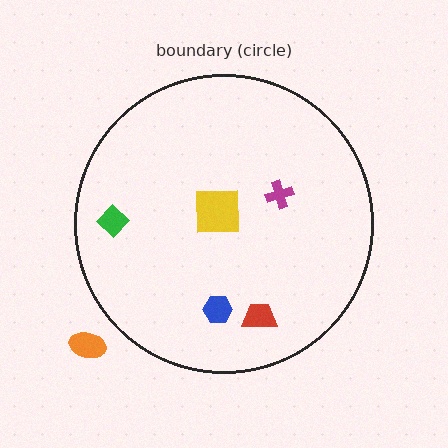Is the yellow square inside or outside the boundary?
Inside.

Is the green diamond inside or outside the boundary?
Inside.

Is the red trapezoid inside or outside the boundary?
Inside.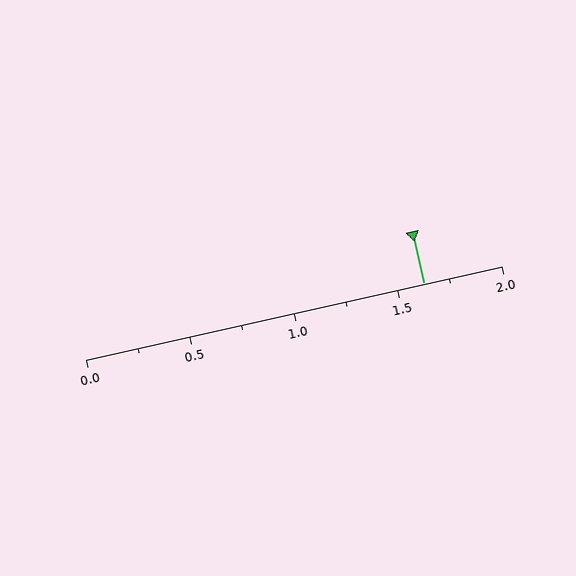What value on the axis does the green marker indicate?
The marker indicates approximately 1.62.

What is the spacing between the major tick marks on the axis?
The major ticks are spaced 0.5 apart.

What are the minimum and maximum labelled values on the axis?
The axis runs from 0.0 to 2.0.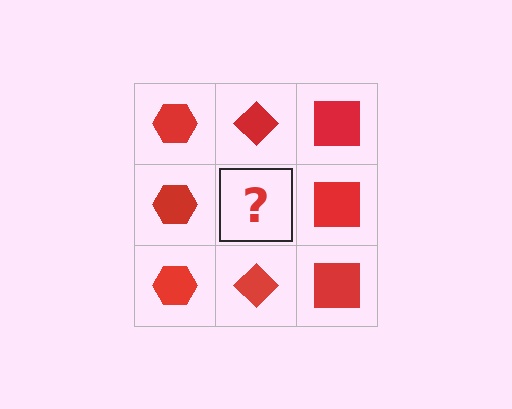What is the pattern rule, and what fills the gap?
The rule is that each column has a consistent shape. The gap should be filled with a red diamond.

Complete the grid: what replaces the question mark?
The question mark should be replaced with a red diamond.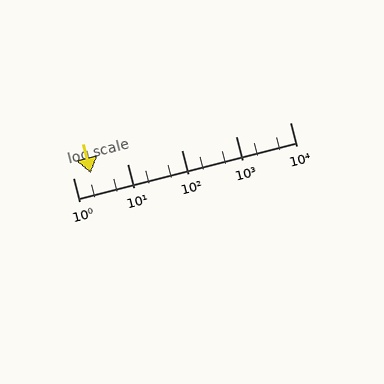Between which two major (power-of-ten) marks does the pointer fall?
The pointer is between 1 and 10.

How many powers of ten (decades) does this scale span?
The scale spans 4 decades, from 1 to 10000.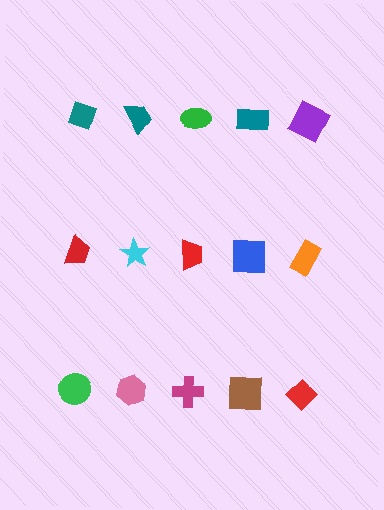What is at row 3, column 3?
A magenta cross.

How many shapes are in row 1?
5 shapes.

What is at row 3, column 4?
A brown square.